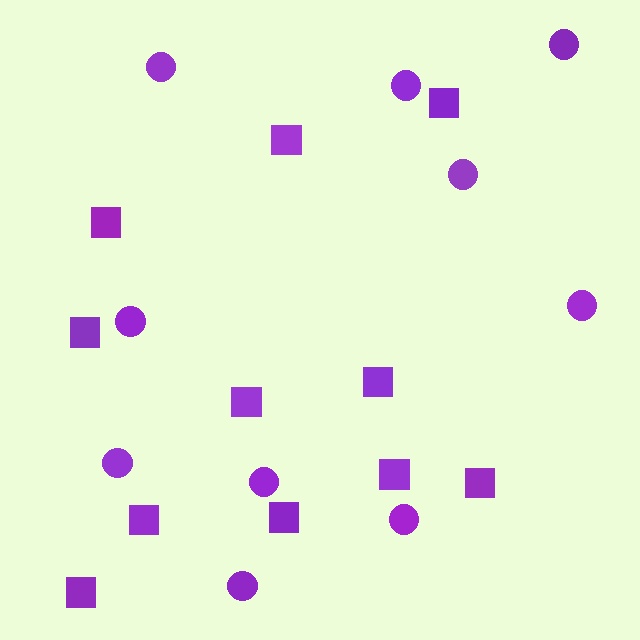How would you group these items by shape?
There are 2 groups: one group of circles (10) and one group of squares (11).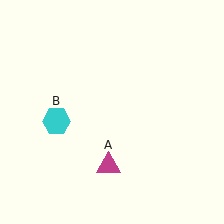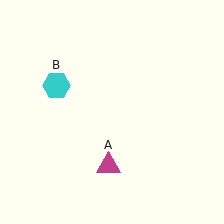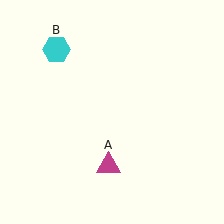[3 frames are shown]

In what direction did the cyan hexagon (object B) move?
The cyan hexagon (object B) moved up.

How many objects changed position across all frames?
1 object changed position: cyan hexagon (object B).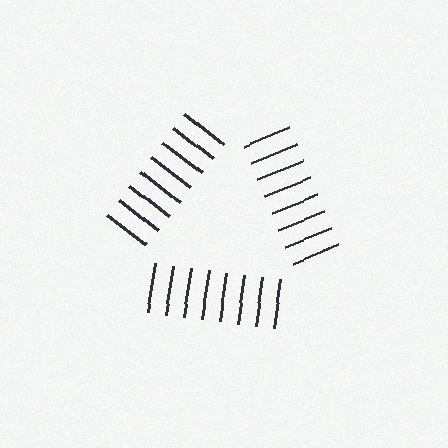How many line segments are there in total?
24 — 8 along each of the 3 edges.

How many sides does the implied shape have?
3 sides — the line-ends trace a triangle.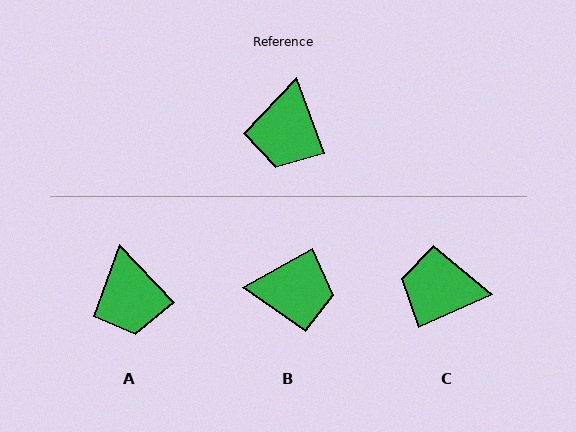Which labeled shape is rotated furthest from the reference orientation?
B, about 98 degrees away.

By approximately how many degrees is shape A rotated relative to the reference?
Approximately 23 degrees counter-clockwise.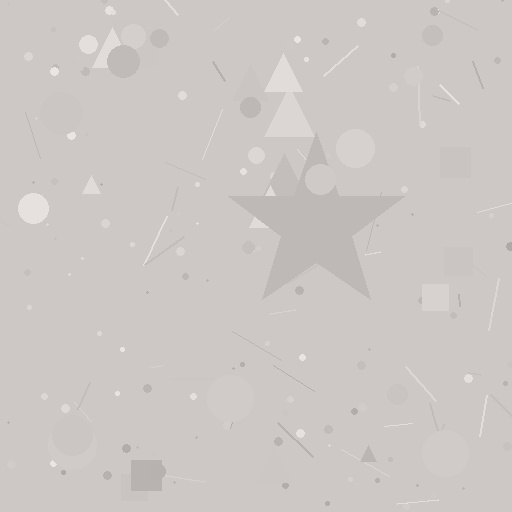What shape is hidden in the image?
A star is hidden in the image.